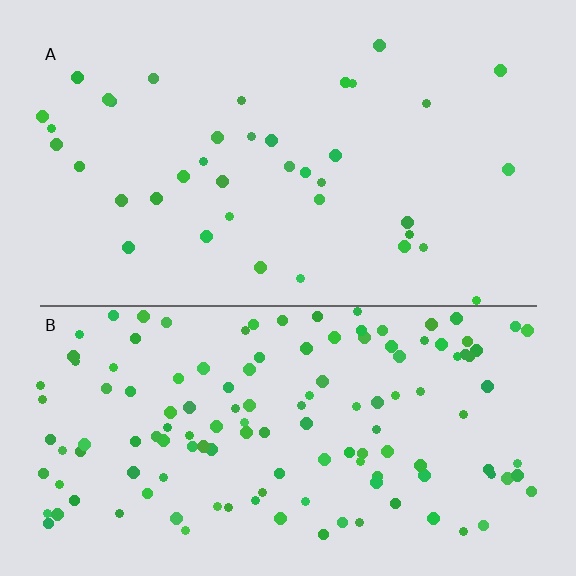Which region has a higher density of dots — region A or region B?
B (the bottom).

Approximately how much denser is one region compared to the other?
Approximately 3.4× — region B over region A.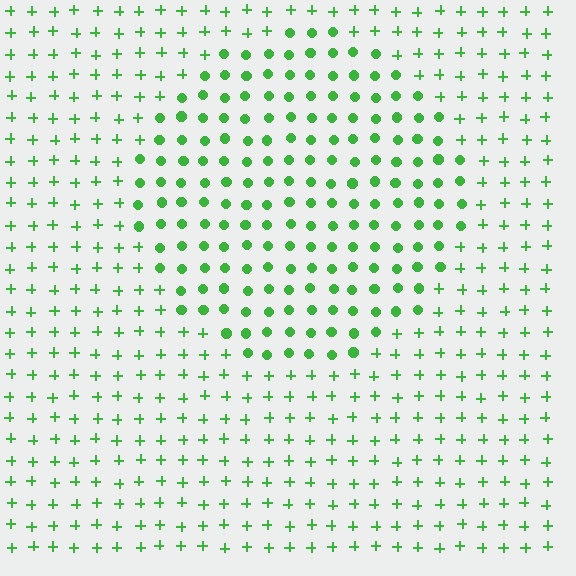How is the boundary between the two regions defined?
The boundary is defined by a change in element shape: circles inside vs. plus signs outside. All elements share the same color and spacing.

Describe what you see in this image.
The image is filled with small green elements arranged in a uniform grid. A circle-shaped region contains circles, while the surrounding area contains plus signs. The boundary is defined purely by the change in element shape.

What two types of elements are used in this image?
The image uses circles inside the circle region and plus signs outside it.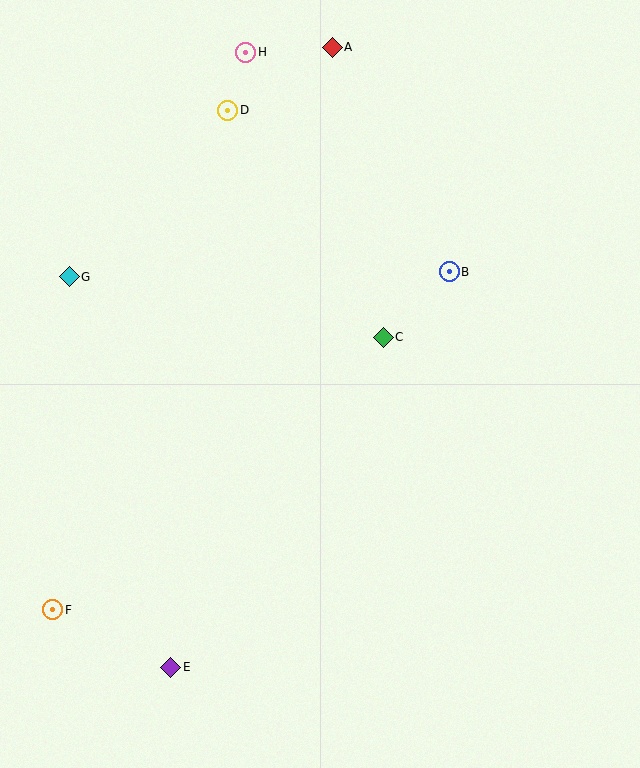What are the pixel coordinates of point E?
Point E is at (171, 667).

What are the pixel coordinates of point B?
Point B is at (449, 272).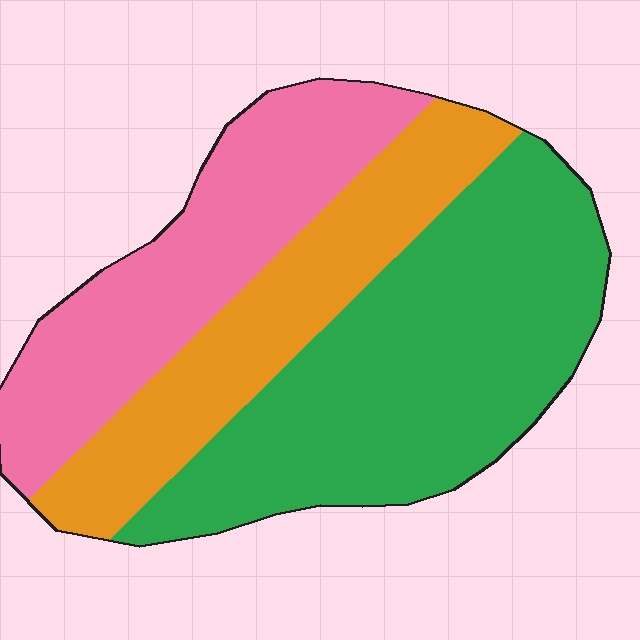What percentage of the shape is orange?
Orange takes up between a sixth and a third of the shape.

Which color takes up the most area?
Green, at roughly 45%.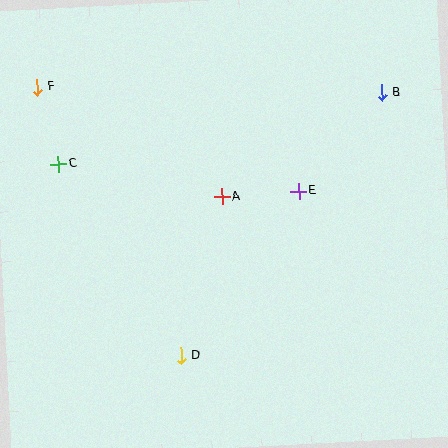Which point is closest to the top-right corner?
Point B is closest to the top-right corner.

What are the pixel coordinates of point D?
Point D is at (181, 356).